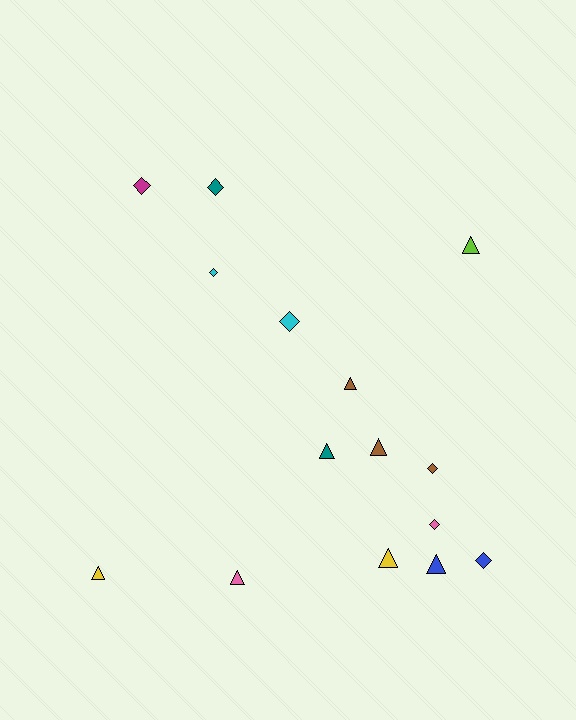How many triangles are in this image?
There are 8 triangles.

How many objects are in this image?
There are 15 objects.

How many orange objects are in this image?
There are no orange objects.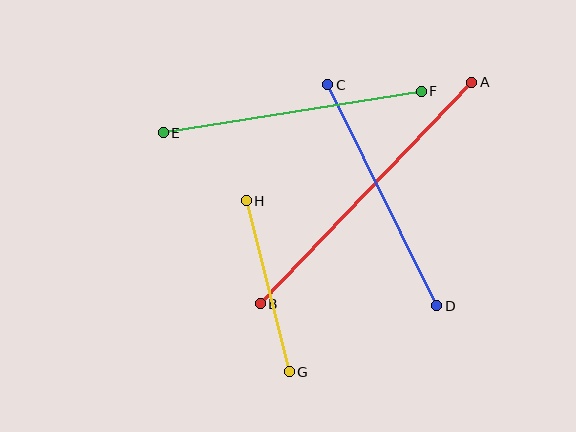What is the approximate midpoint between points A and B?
The midpoint is at approximately (366, 193) pixels.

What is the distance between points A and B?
The distance is approximately 306 pixels.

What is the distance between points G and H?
The distance is approximately 176 pixels.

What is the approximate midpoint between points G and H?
The midpoint is at approximately (268, 286) pixels.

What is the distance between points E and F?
The distance is approximately 262 pixels.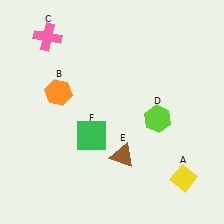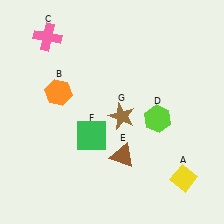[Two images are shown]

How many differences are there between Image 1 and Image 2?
There is 1 difference between the two images.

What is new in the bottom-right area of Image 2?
A brown star (G) was added in the bottom-right area of Image 2.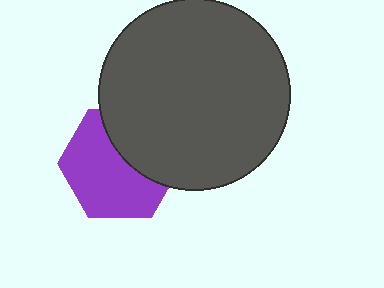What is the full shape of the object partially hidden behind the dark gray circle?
The partially hidden object is a purple hexagon.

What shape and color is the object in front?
The object in front is a dark gray circle.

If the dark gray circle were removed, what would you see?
You would see the complete purple hexagon.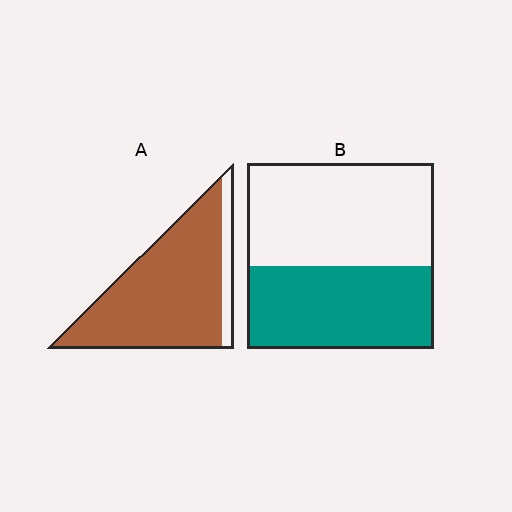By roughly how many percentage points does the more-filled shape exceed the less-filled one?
By roughly 45 percentage points (A over B).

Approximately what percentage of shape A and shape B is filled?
A is approximately 90% and B is approximately 45%.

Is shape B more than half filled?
No.